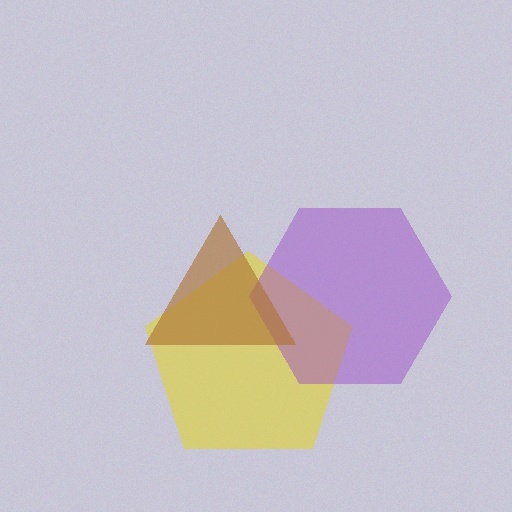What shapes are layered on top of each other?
The layered shapes are: a yellow pentagon, a purple hexagon, a brown triangle.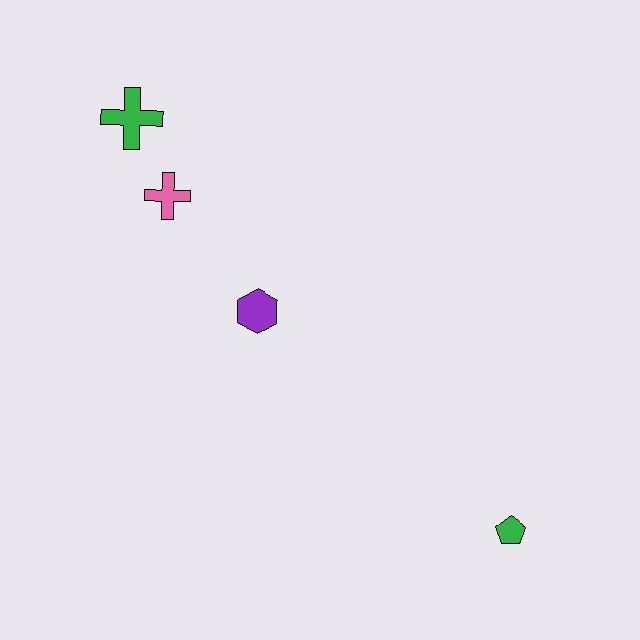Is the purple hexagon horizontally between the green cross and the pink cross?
No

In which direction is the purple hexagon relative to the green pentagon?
The purple hexagon is to the left of the green pentagon.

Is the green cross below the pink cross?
No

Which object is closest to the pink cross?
The green cross is closest to the pink cross.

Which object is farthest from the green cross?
The green pentagon is farthest from the green cross.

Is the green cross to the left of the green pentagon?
Yes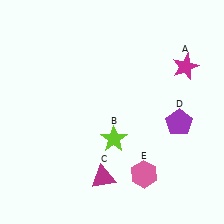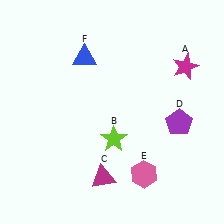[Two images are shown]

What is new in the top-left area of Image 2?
A blue triangle (F) was added in the top-left area of Image 2.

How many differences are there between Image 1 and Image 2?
There is 1 difference between the two images.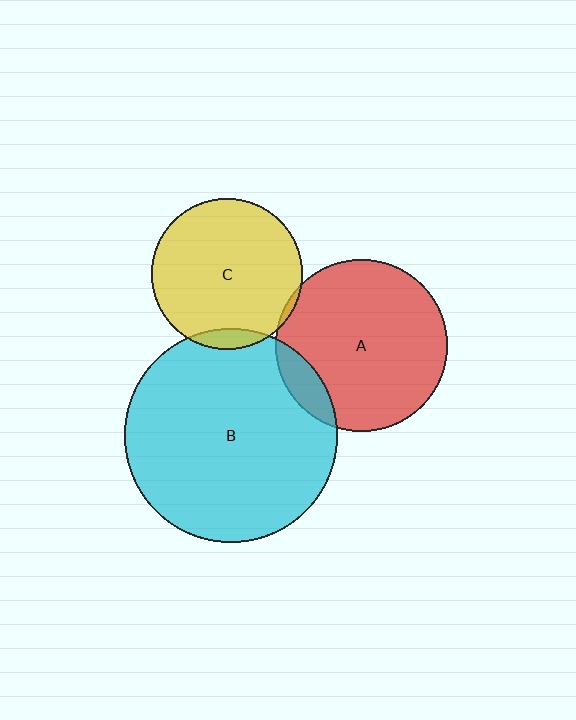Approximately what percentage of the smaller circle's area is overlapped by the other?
Approximately 5%.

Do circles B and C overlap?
Yes.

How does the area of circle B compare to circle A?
Approximately 1.5 times.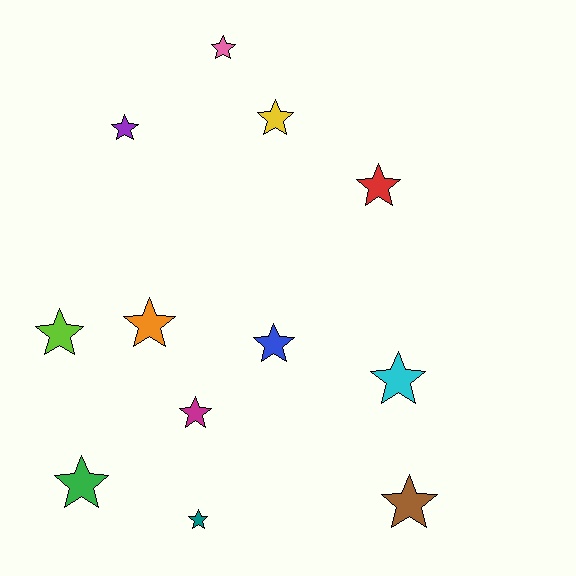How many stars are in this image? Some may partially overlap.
There are 12 stars.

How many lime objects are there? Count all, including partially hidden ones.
There is 1 lime object.